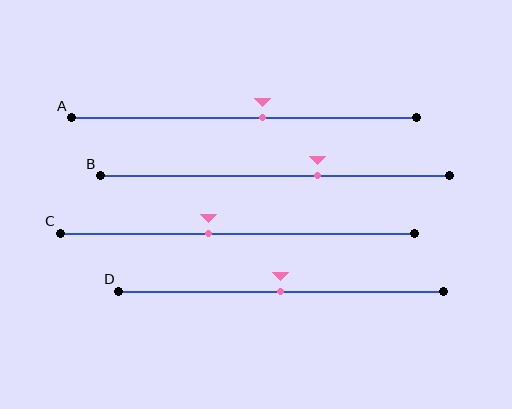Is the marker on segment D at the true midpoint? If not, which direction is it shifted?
Yes, the marker on segment D is at the true midpoint.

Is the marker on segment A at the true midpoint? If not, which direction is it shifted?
No, the marker on segment A is shifted to the right by about 5% of the segment length.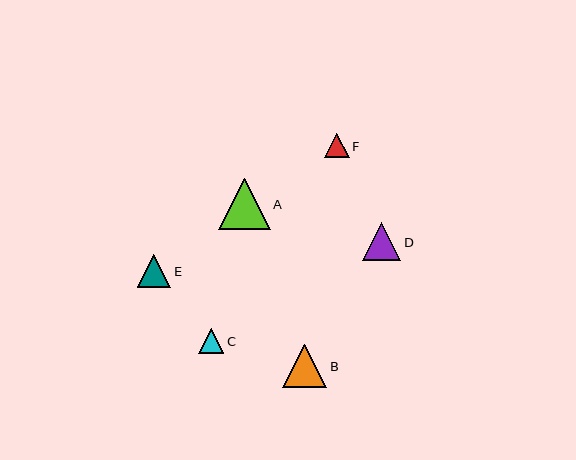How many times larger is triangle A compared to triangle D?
Triangle A is approximately 1.4 times the size of triangle D.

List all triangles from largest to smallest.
From largest to smallest: A, B, D, E, C, F.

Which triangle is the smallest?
Triangle F is the smallest with a size of approximately 24 pixels.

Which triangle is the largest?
Triangle A is the largest with a size of approximately 51 pixels.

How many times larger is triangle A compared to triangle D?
Triangle A is approximately 1.4 times the size of triangle D.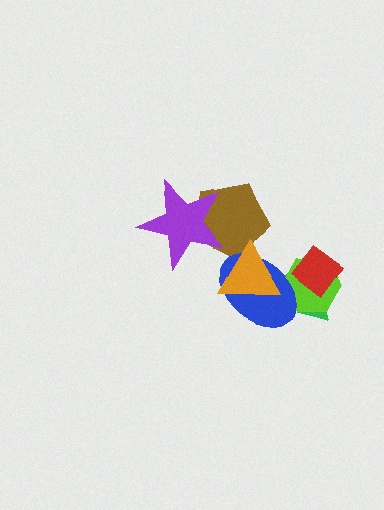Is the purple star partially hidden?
No, no other shape covers it.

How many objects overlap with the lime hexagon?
3 objects overlap with the lime hexagon.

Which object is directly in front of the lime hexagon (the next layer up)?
The blue ellipse is directly in front of the lime hexagon.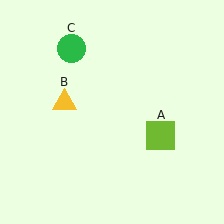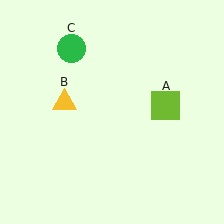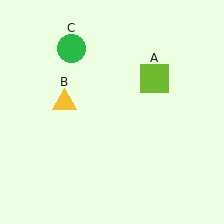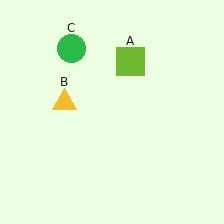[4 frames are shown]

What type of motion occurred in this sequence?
The lime square (object A) rotated counterclockwise around the center of the scene.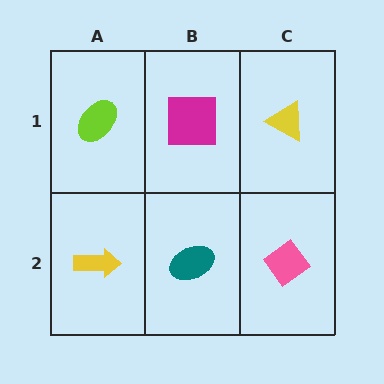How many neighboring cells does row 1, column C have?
2.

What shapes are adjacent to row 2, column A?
A lime ellipse (row 1, column A), a teal ellipse (row 2, column B).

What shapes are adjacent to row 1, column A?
A yellow arrow (row 2, column A), a magenta square (row 1, column B).